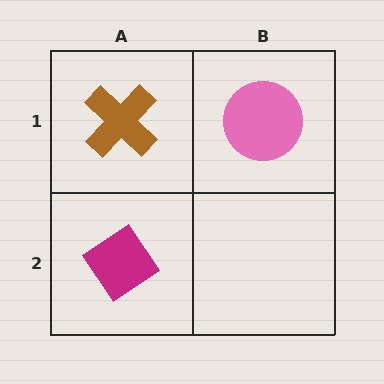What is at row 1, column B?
A pink circle.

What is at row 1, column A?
A brown cross.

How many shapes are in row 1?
2 shapes.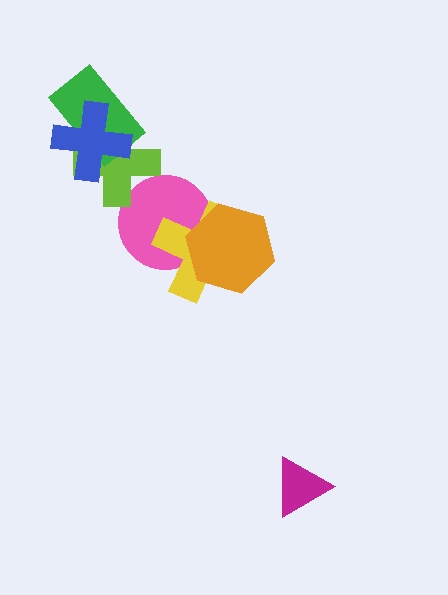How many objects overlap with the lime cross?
3 objects overlap with the lime cross.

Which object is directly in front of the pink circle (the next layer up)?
The yellow cross is directly in front of the pink circle.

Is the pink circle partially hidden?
Yes, it is partially covered by another shape.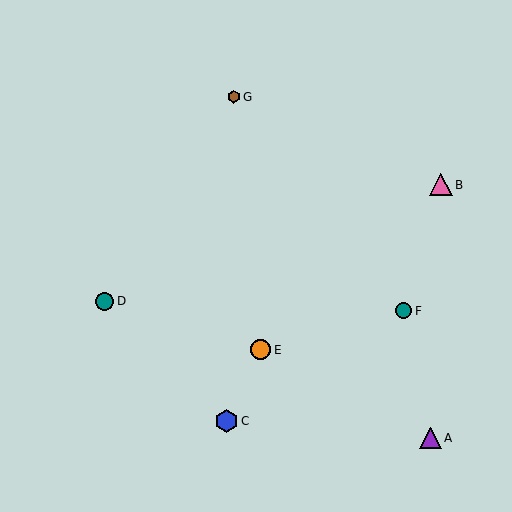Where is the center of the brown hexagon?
The center of the brown hexagon is at (234, 97).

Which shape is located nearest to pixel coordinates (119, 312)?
The teal circle (labeled D) at (105, 301) is nearest to that location.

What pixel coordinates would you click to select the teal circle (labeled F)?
Click at (404, 311) to select the teal circle F.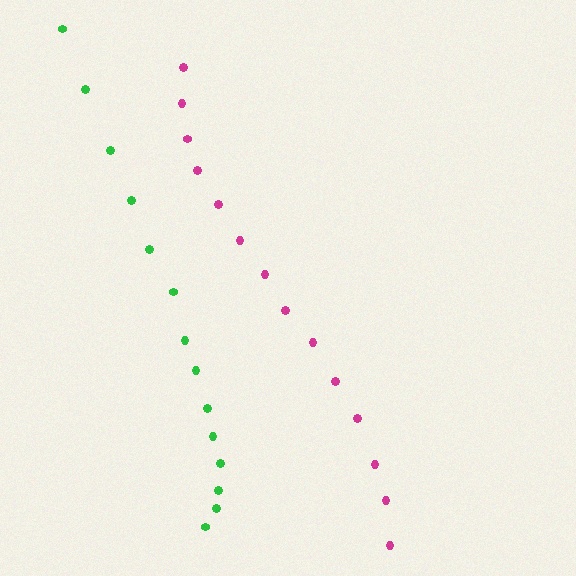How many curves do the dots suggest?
There are 2 distinct paths.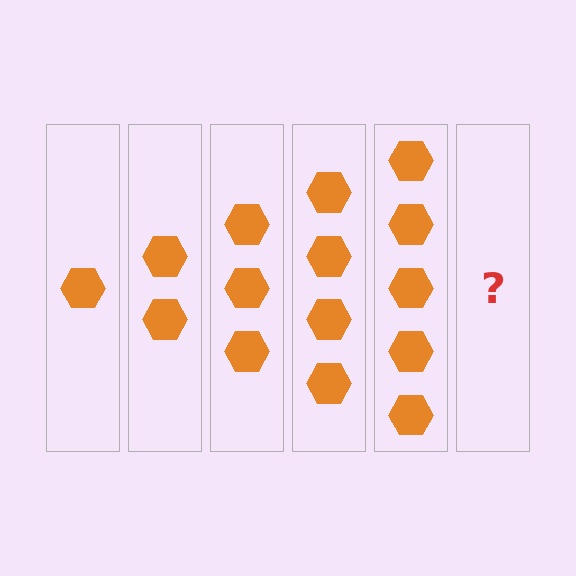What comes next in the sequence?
The next element should be 6 hexagons.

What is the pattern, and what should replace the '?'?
The pattern is that each step adds one more hexagon. The '?' should be 6 hexagons.